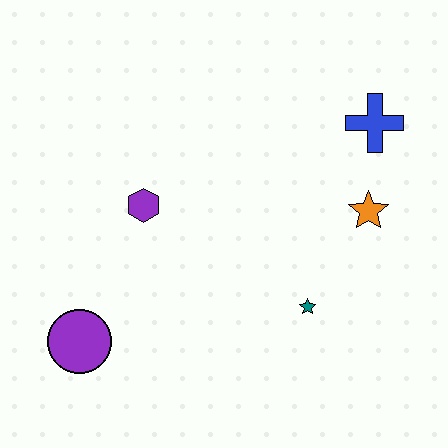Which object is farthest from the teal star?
The purple circle is farthest from the teal star.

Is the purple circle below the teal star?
Yes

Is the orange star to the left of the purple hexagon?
No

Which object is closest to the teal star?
The orange star is closest to the teal star.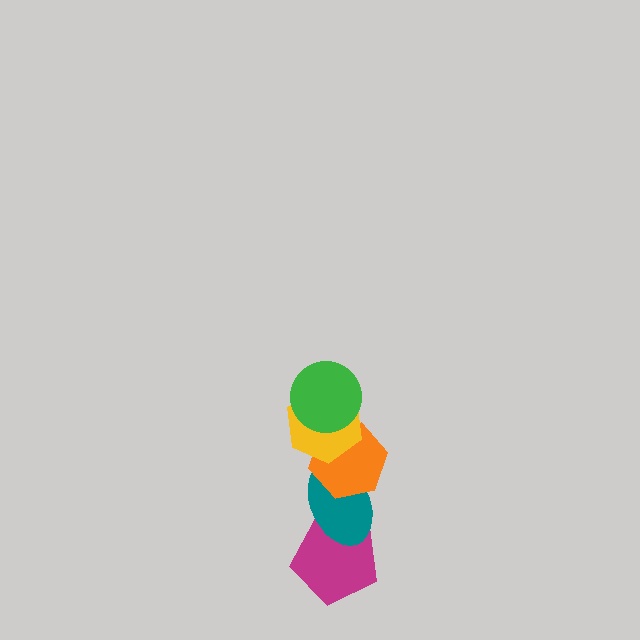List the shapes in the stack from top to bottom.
From top to bottom: the green circle, the yellow hexagon, the orange hexagon, the teal ellipse, the magenta pentagon.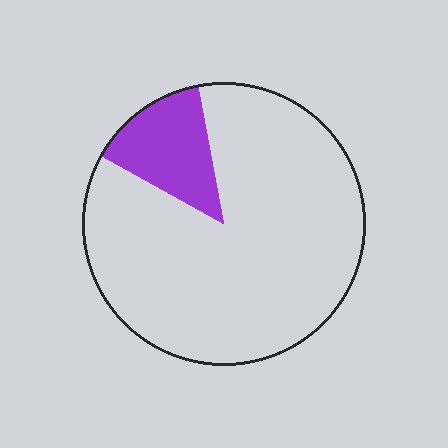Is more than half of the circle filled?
No.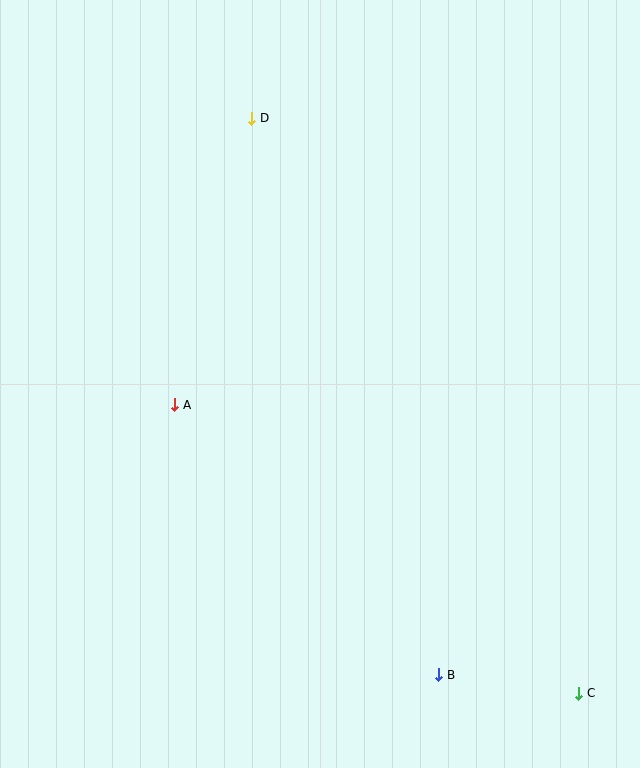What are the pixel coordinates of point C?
Point C is at (579, 693).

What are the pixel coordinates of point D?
Point D is at (252, 118).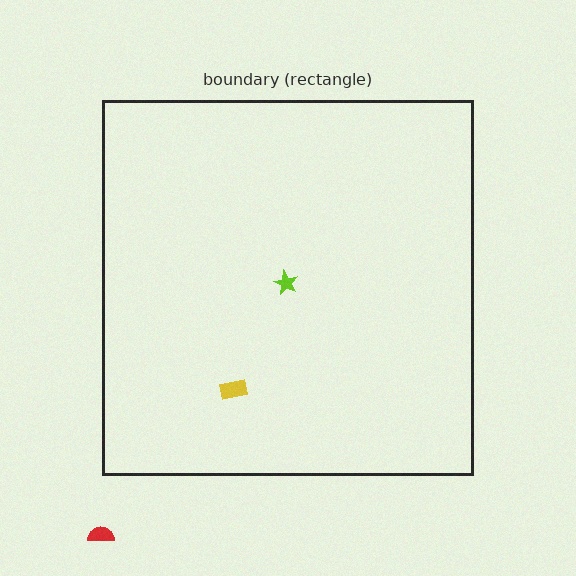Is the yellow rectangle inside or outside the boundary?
Inside.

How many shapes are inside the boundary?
2 inside, 1 outside.